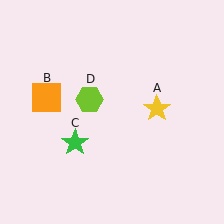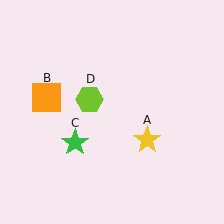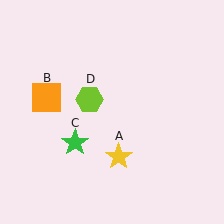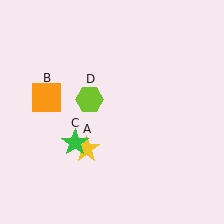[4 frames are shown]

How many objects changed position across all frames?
1 object changed position: yellow star (object A).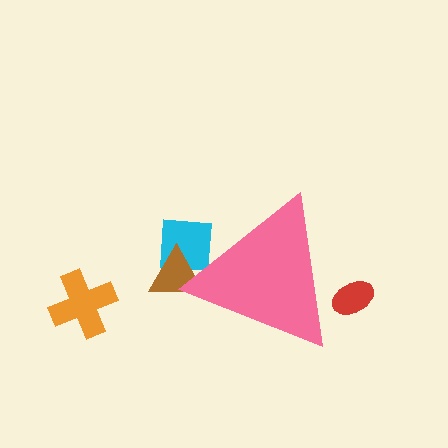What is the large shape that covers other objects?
A pink triangle.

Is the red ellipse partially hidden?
Yes, the red ellipse is partially hidden behind the pink triangle.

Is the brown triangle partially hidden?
Yes, the brown triangle is partially hidden behind the pink triangle.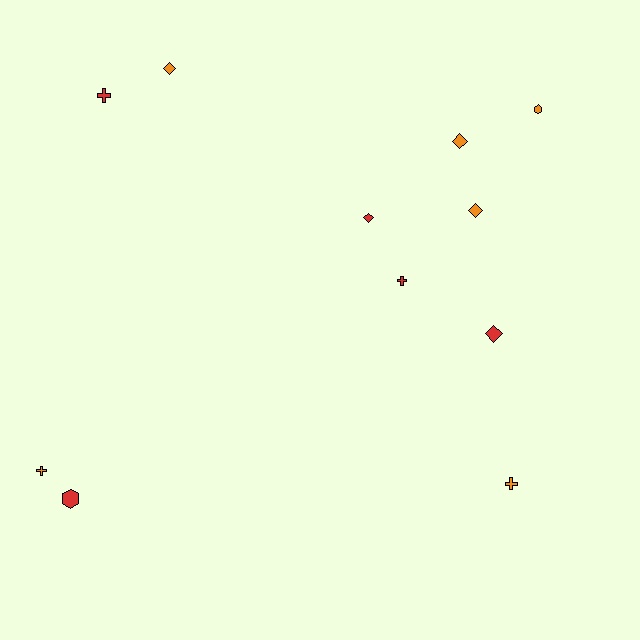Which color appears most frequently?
Orange, with 6 objects.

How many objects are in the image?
There are 11 objects.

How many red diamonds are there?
There are 2 red diamonds.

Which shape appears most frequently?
Diamond, with 5 objects.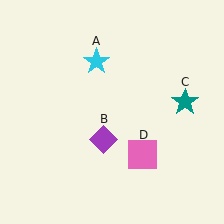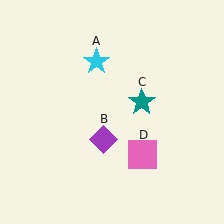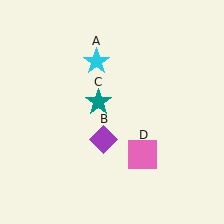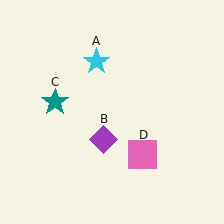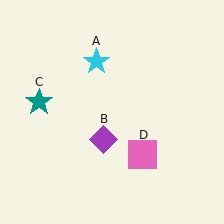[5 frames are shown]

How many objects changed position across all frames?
1 object changed position: teal star (object C).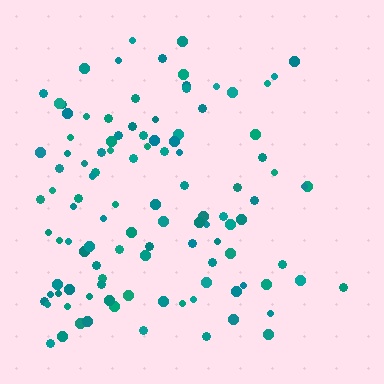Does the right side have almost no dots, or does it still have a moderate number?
Still a moderate number, just noticeably fewer than the left.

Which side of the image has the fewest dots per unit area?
The right.